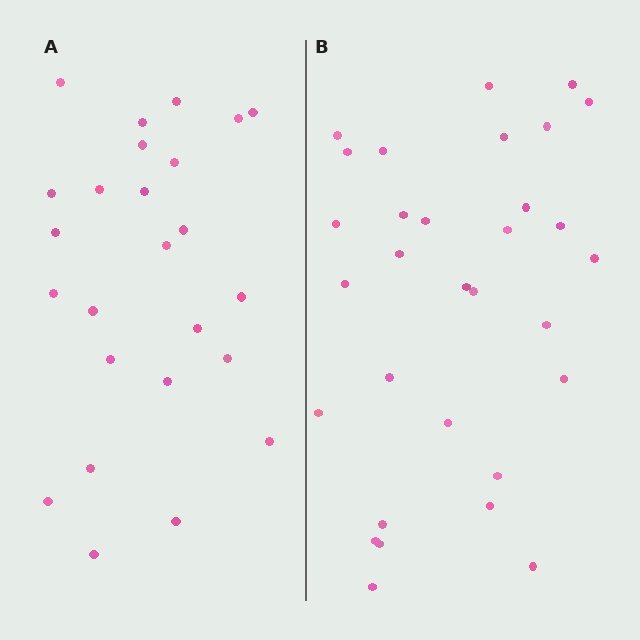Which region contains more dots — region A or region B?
Region B (the right region) has more dots.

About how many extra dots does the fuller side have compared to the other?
Region B has about 6 more dots than region A.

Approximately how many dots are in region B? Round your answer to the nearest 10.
About 30 dots. (The exact count is 31, which rounds to 30.)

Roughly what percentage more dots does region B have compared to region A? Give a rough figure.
About 25% more.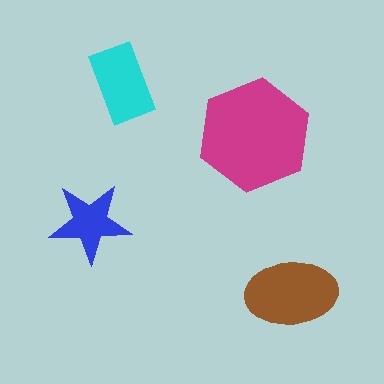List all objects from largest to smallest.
The magenta hexagon, the brown ellipse, the cyan rectangle, the blue star.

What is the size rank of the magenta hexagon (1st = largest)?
1st.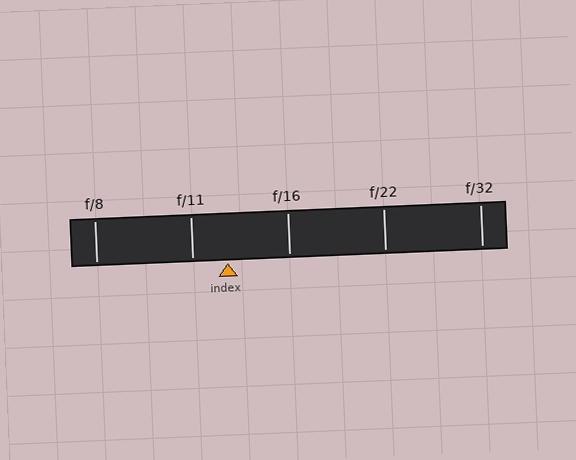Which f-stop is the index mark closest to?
The index mark is closest to f/11.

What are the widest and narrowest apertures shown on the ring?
The widest aperture shown is f/8 and the narrowest is f/32.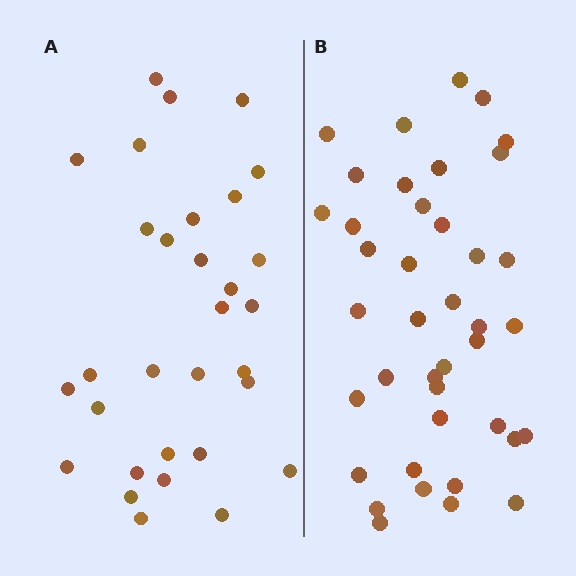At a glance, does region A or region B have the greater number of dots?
Region B (the right region) has more dots.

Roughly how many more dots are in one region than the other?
Region B has roughly 8 or so more dots than region A.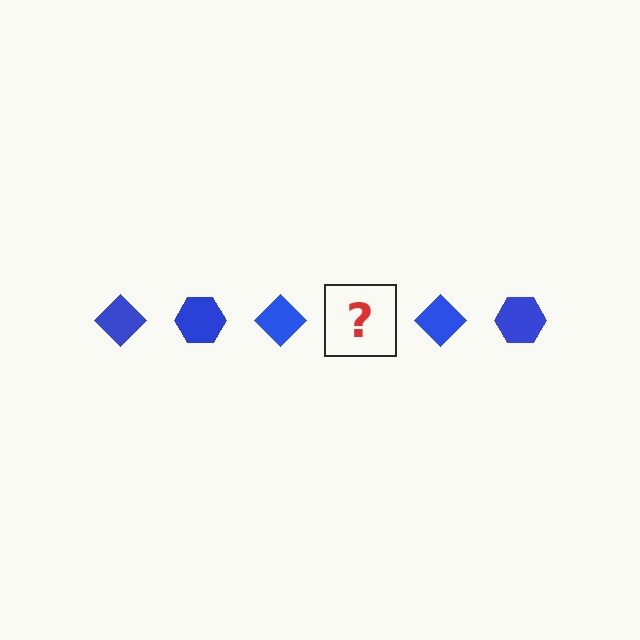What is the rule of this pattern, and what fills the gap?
The rule is that the pattern cycles through diamond, hexagon shapes in blue. The gap should be filled with a blue hexagon.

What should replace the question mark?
The question mark should be replaced with a blue hexagon.